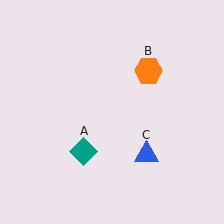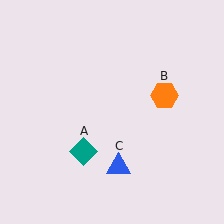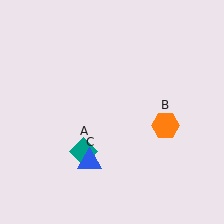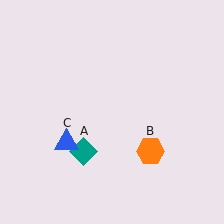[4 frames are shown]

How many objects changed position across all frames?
2 objects changed position: orange hexagon (object B), blue triangle (object C).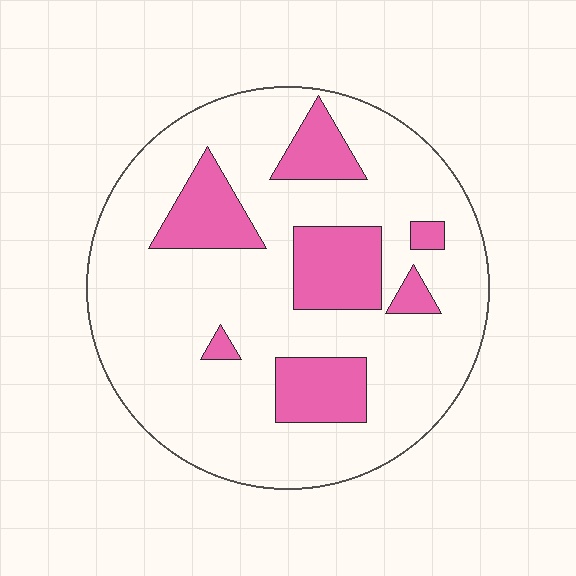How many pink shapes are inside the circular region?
7.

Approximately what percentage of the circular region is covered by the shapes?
Approximately 20%.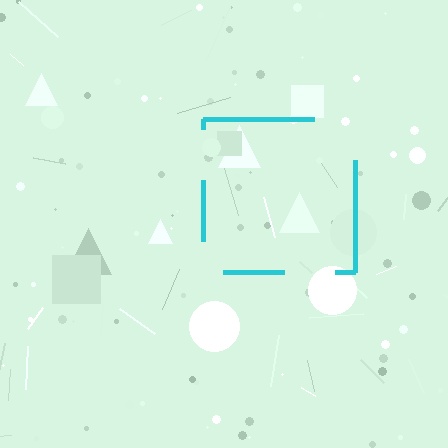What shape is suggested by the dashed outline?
The dashed outline suggests a square.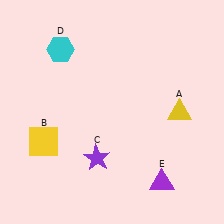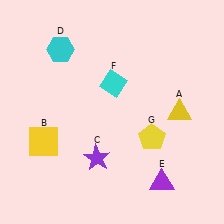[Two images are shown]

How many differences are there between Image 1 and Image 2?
There are 2 differences between the two images.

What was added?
A cyan diamond (F), a yellow pentagon (G) were added in Image 2.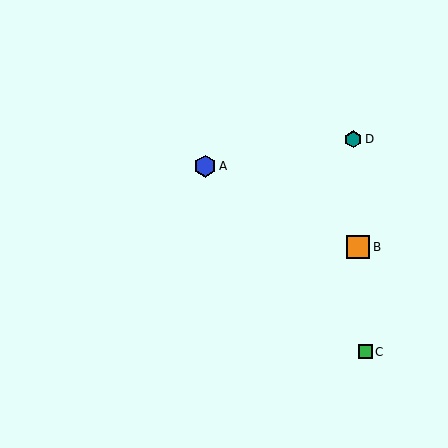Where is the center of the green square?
The center of the green square is at (365, 352).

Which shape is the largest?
The orange square (labeled B) is the largest.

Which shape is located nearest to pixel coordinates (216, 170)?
The blue hexagon (labeled A) at (205, 166) is nearest to that location.